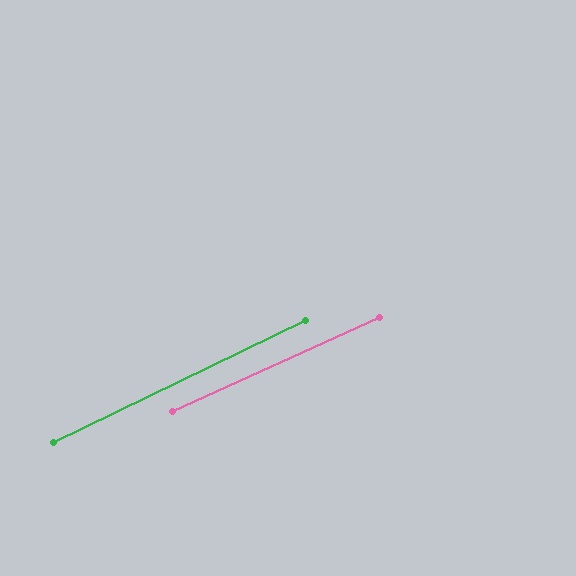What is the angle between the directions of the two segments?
Approximately 1 degree.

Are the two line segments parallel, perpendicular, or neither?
Parallel — their directions differ by only 1.4°.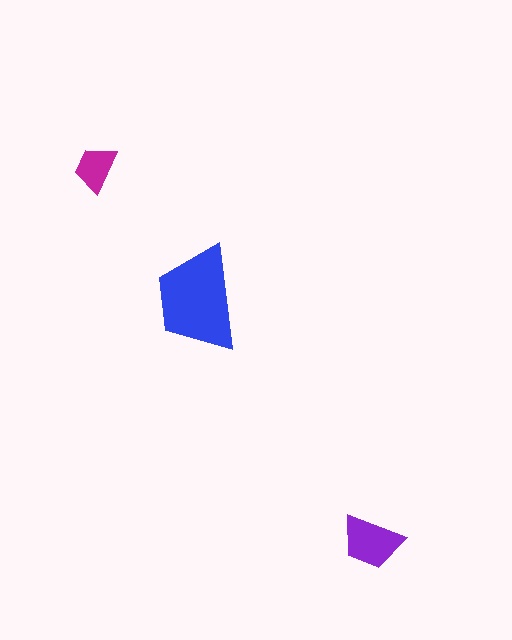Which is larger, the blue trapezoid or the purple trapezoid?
The blue one.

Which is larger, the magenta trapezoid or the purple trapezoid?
The purple one.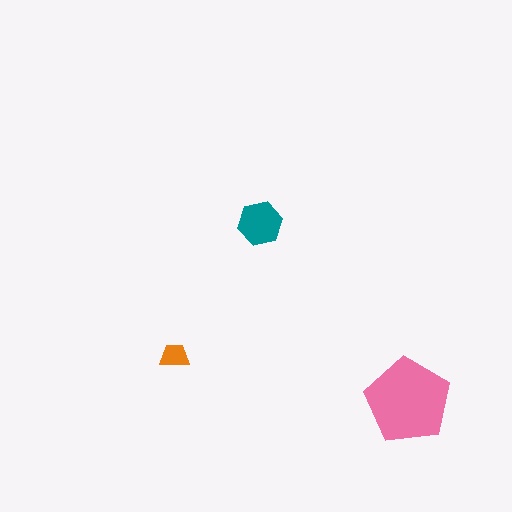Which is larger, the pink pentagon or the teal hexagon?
The pink pentagon.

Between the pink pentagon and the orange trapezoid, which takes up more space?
The pink pentagon.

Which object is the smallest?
The orange trapezoid.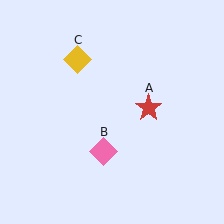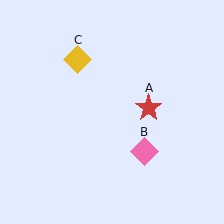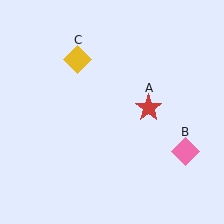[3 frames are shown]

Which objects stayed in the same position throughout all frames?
Red star (object A) and yellow diamond (object C) remained stationary.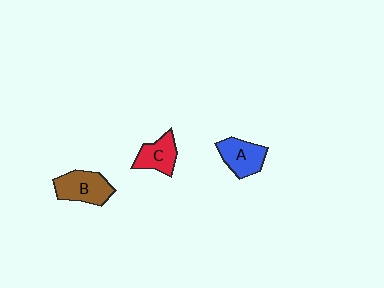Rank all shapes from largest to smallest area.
From largest to smallest: B (brown), A (blue), C (red).